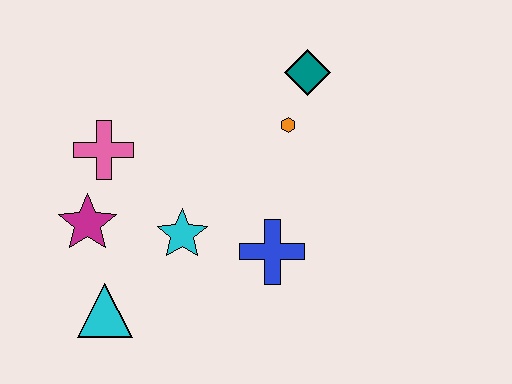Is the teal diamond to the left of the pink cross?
No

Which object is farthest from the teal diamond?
The cyan triangle is farthest from the teal diamond.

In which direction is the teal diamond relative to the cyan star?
The teal diamond is above the cyan star.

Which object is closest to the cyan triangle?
The magenta star is closest to the cyan triangle.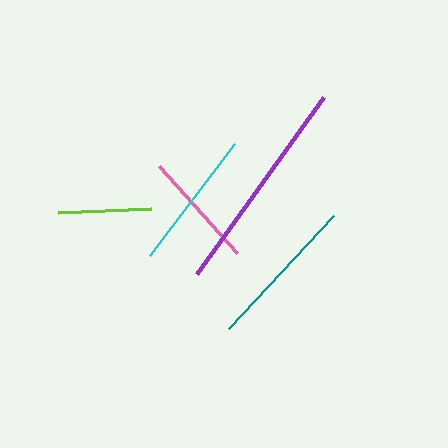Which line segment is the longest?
The purple line is the longest at approximately 218 pixels.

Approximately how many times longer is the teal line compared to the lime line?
The teal line is approximately 1.7 times the length of the lime line.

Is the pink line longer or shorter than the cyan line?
The cyan line is longer than the pink line.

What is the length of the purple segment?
The purple segment is approximately 218 pixels long.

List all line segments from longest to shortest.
From longest to shortest: purple, teal, cyan, pink, lime.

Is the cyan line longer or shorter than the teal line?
The teal line is longer than the cyan line.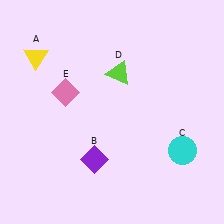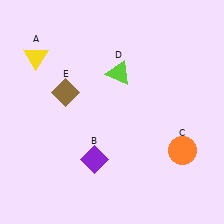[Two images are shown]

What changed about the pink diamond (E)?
In Image 1, E is pink. In Image 2, it changed to brown.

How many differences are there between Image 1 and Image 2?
There are 2 differences between the two images.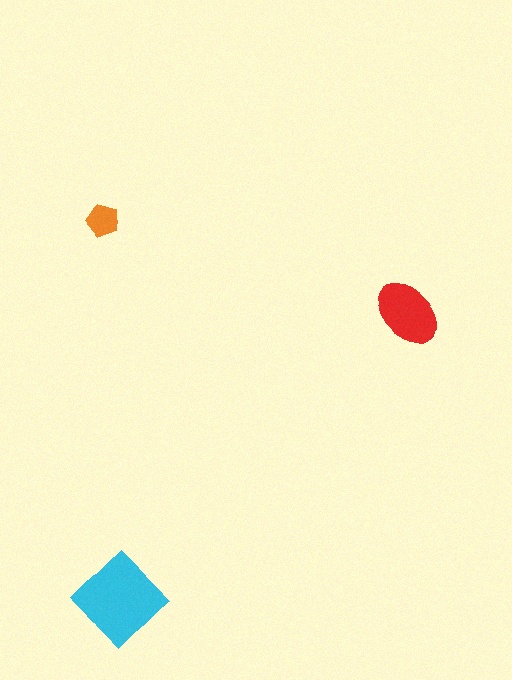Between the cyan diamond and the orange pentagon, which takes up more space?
The cyan diamond.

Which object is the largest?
The cyan diamond.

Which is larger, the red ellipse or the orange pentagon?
The red ellipse.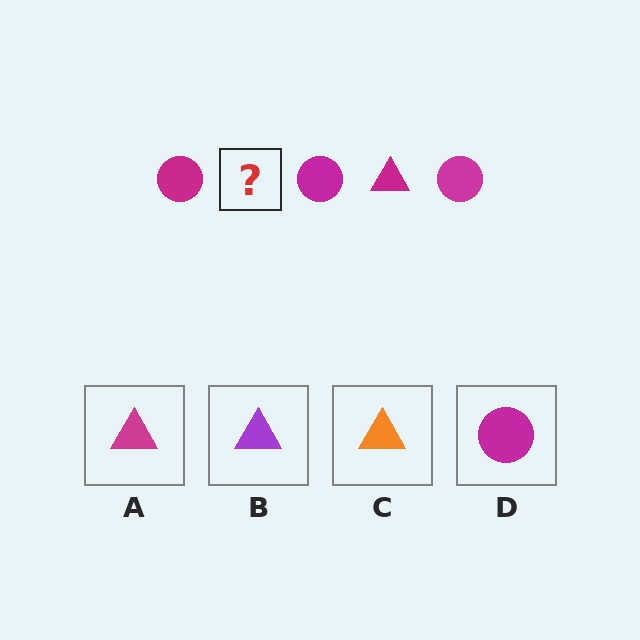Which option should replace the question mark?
Option A.